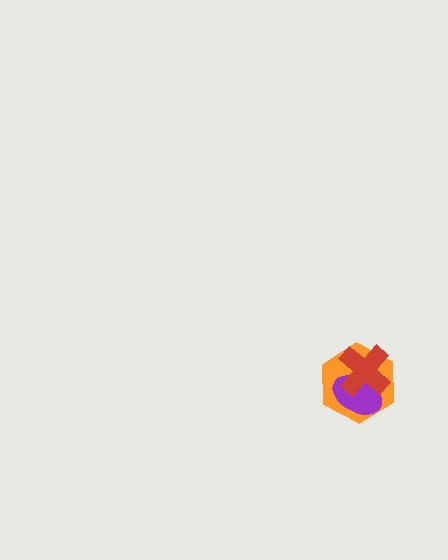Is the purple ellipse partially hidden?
Yes, it is partially covered by another shape.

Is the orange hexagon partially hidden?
Yes, it is partially covered by another shape.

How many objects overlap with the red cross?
2 objects overlap with the red cross.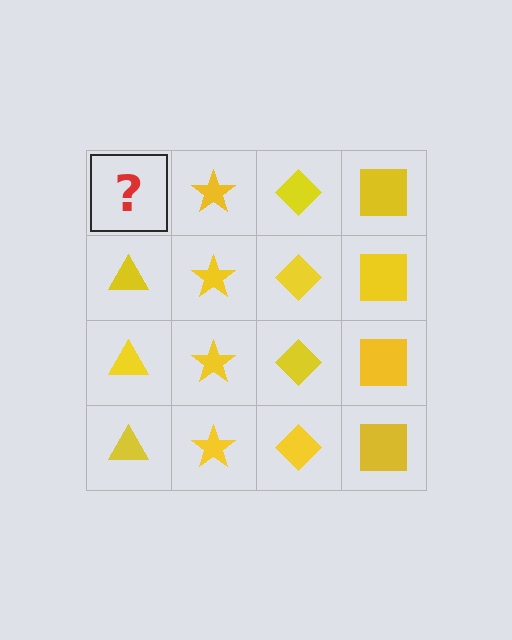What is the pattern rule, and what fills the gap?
The rule is that each column has a consistent shape. The gap should be filled with a yellow triangle.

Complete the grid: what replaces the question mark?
The question mark should be replaced with a yellow triangle.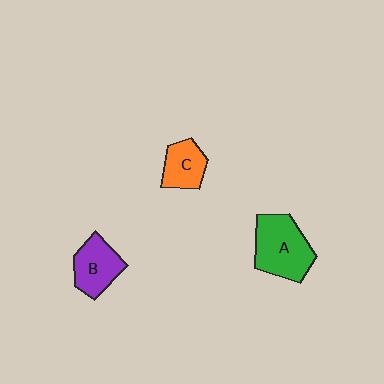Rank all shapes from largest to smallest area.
From largest to smallest: A (green), B (purple), C (orange).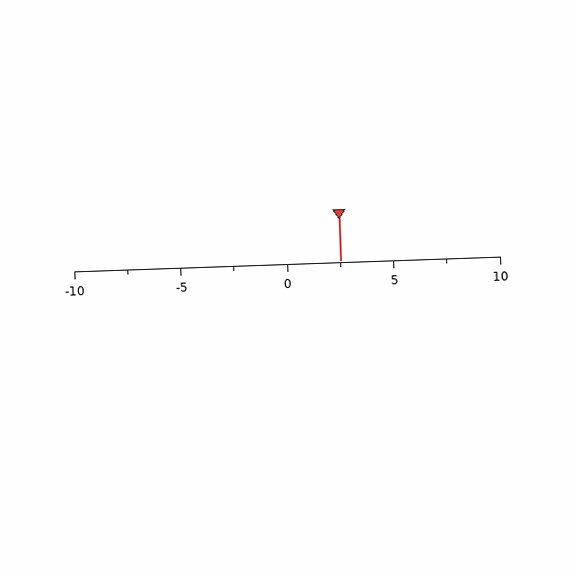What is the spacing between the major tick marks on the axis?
The major ticks are spaced 5 apart.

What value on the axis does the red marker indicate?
The marker indicates approximately 2.5.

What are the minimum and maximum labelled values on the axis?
The axis runs from -10 to 10.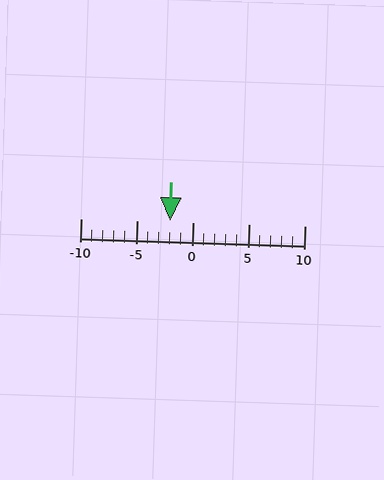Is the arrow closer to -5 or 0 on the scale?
The arrow is closer to 0.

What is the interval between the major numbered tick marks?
The major tick marks are spaced 5 units apart.